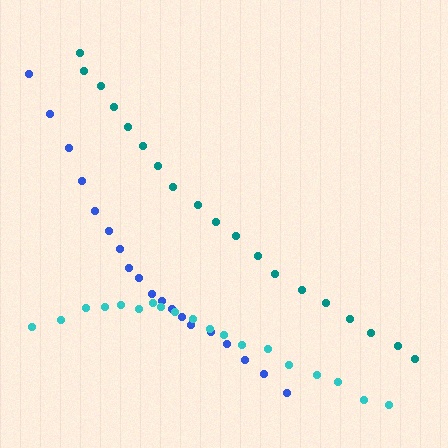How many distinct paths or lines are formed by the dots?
There are 3 distinct paths.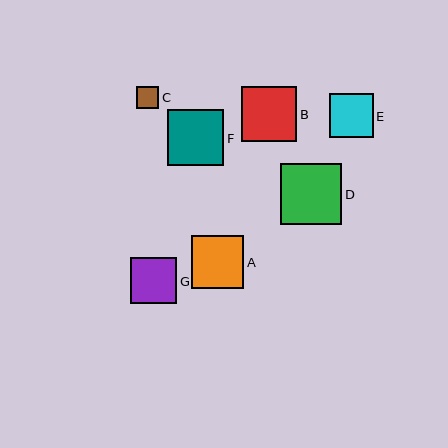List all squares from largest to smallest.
From largest to smallest: D, F, B, A, G, E, C.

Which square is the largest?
Square D is the largest with a size of approximately 61 pixels.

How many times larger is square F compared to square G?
Square F is approximately 1.2 times the size of square G.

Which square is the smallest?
Square C is the smallest with a size of approximately 22 pixels.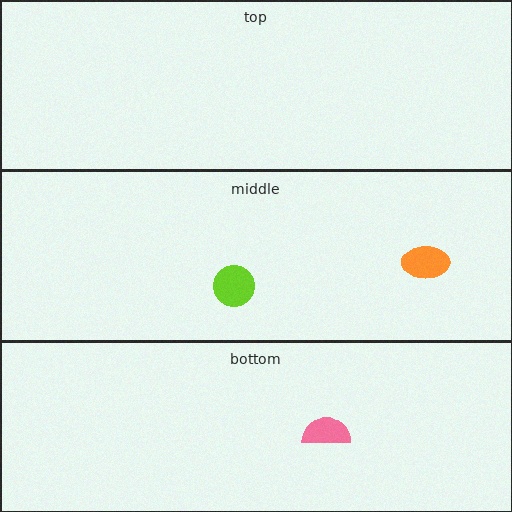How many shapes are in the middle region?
2.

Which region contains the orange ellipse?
The middle region.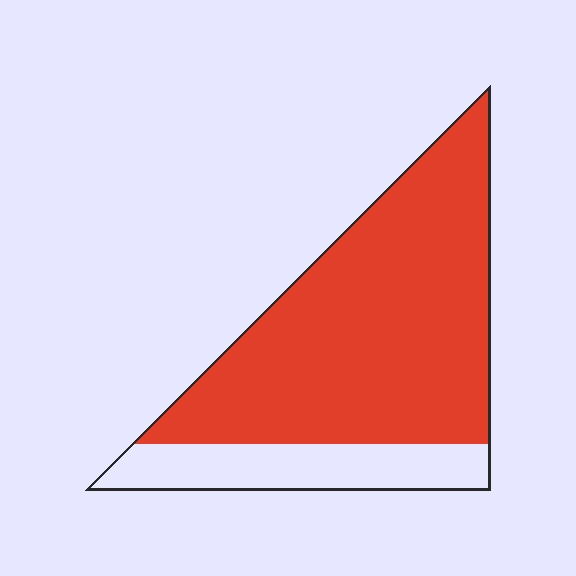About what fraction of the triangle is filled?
About four fifths (4/5).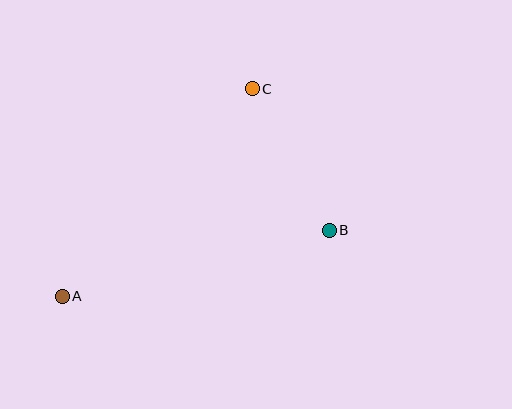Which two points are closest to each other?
Points B and C are closest to each other.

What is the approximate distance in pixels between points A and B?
The distance between A and B is approximately 276 pixels.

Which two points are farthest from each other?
Points A and C are farthest from each other.